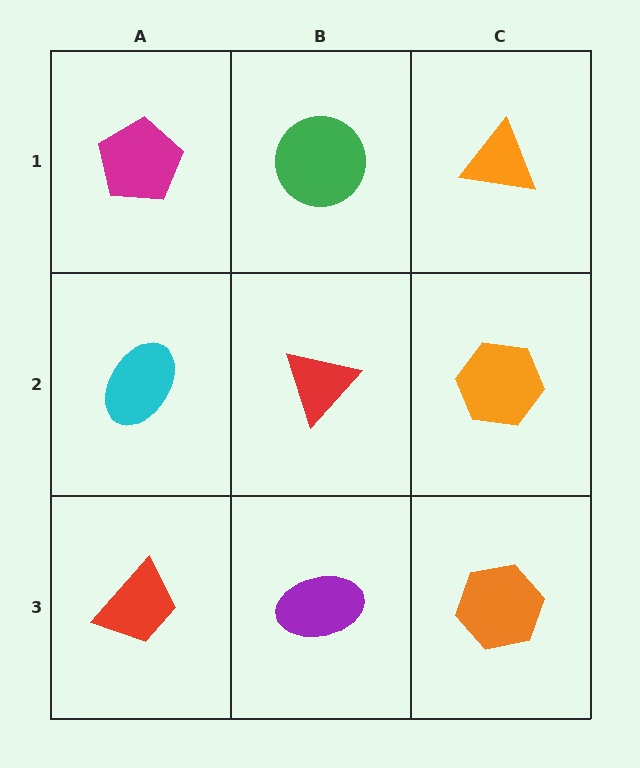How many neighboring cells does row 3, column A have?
2.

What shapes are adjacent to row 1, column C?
An orange hexagon (row 2, column C), a green circle (row 1, column B).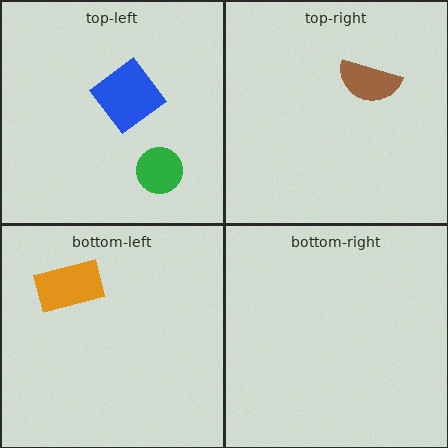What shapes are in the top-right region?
The brown semicircle.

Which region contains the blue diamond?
The top-left region.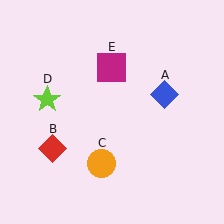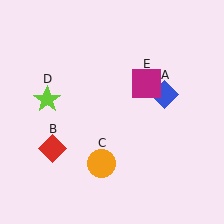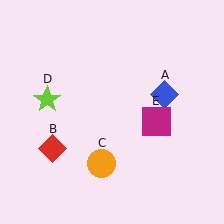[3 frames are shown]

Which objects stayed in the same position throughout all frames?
Blue diamond (object A) and red diamond (object B) and orange circle (object C) and lime star (object D) remained stationary.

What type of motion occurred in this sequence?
The magenta square (object E) rotated clockwise around the center of the scene.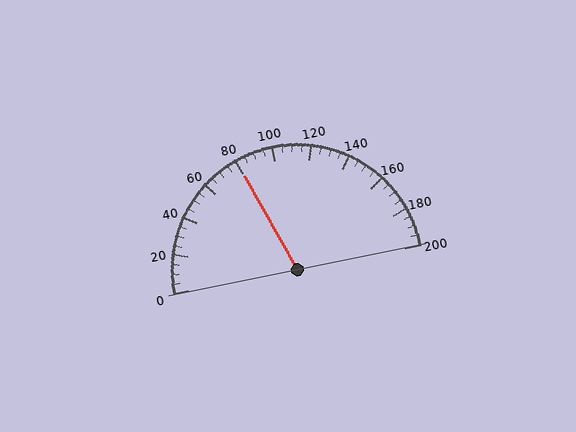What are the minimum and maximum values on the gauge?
The gauge ranges from 0 to 200.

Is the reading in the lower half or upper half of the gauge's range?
The reading is in the lower half of the range (0 to 200).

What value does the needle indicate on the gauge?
The needle indicates approximately 80.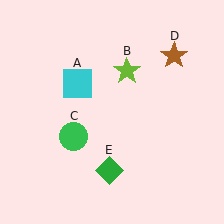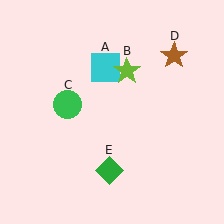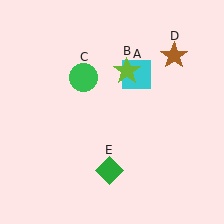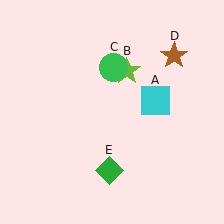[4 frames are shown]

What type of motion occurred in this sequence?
The cyan square (object A), green circle (object C) rotated clockwise around the center of the scene.